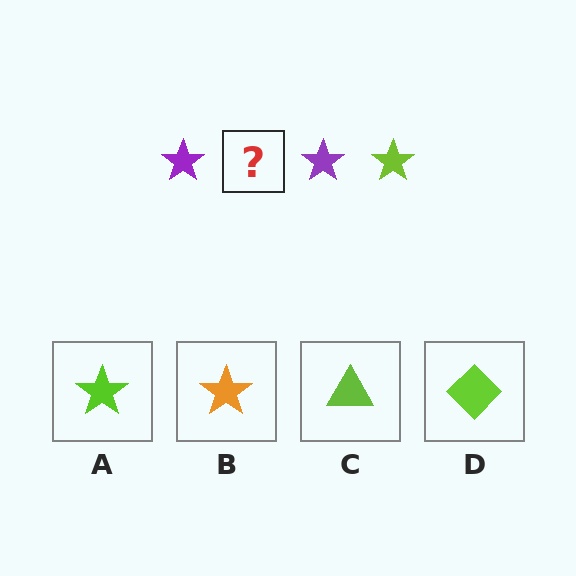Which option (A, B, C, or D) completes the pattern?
A.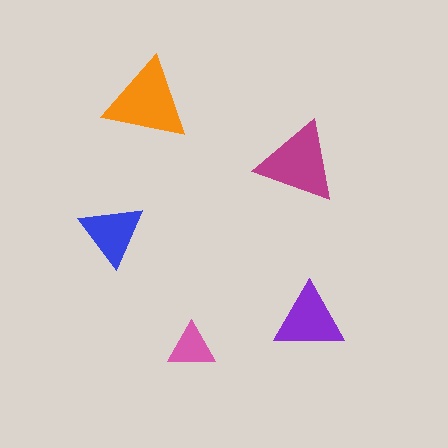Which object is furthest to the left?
The blue triangle is leftmost.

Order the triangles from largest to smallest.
the orange one, the magenta one, the purple one, the blue one, the pink one.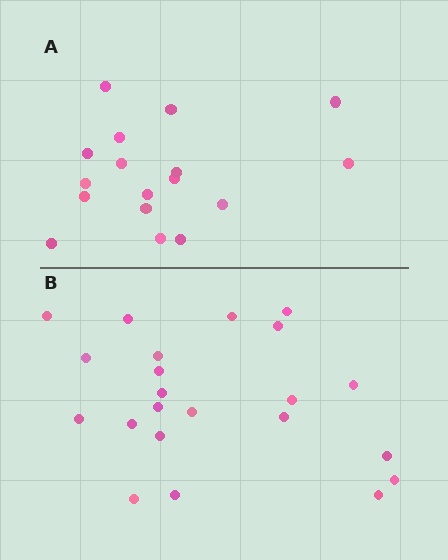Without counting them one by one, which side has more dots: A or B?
Region B (the bottom region) has more dots.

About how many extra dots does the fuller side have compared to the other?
Region B has about 5 more dots than region A.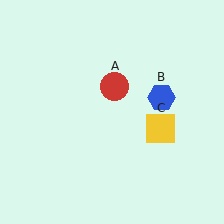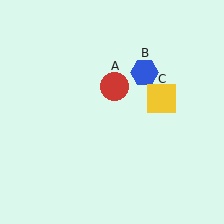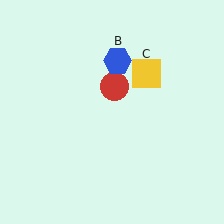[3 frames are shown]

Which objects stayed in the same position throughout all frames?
Red circle (object A) remained stationary.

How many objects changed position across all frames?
2 objects changed position: blue hexagon (object B), yellow square (object C).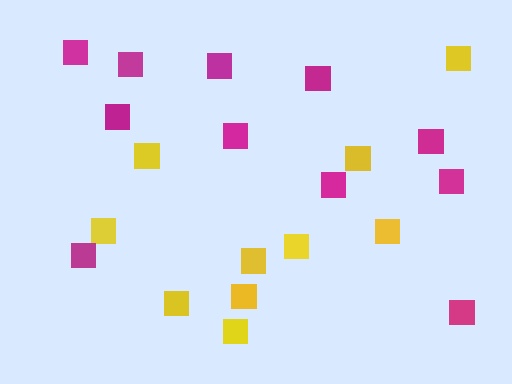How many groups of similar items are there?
There are 2 groups: one group of yellow squares (10) and one group of magenta squares (11).